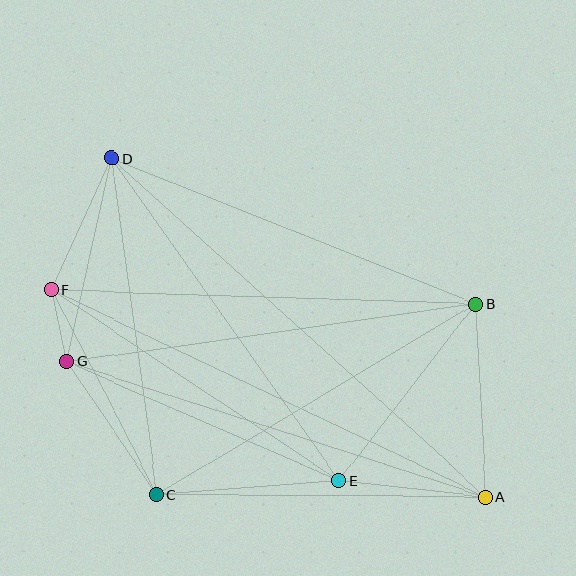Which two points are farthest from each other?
Points A and D are farthest from each other.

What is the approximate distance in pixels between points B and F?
The distance between B and F is approximately 425 pixels.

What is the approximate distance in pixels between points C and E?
The distance between C and E is approximately 183 pixels.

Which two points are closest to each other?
Points F and G are closest to each other.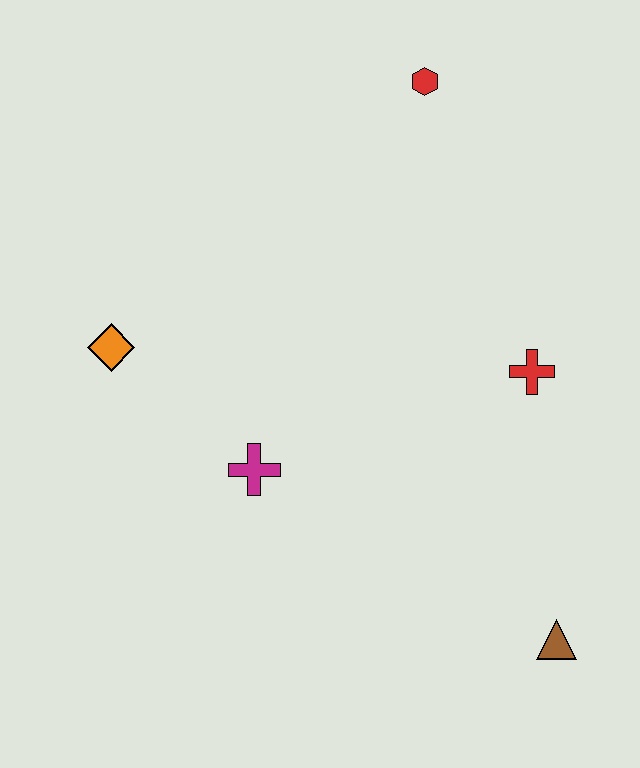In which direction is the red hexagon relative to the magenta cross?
The red hexagon is above the magenta cross.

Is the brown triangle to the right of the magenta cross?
Yes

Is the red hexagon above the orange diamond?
Yes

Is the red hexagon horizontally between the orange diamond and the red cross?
Yes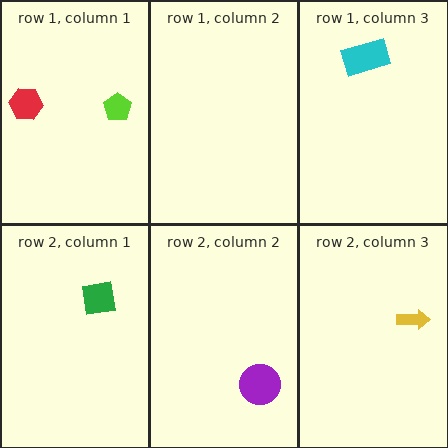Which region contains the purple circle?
The row 2, column 2 region.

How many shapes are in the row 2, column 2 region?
1.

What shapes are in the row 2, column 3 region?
The yellow arrow.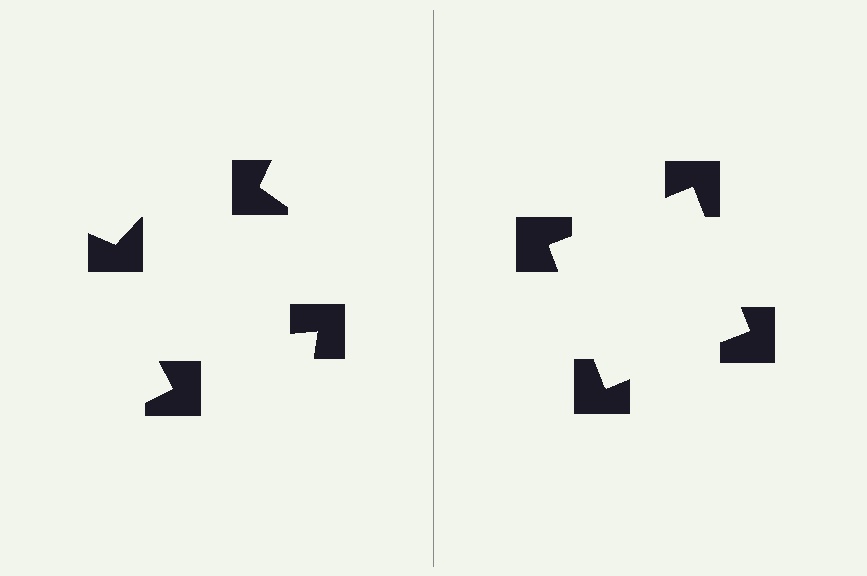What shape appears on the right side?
An illusory square.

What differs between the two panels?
The notched squares are positioned identically on both sides; only the wedge orientations differ. On the right they align to a square; on the left they are misaligned.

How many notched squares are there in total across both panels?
8 — 4 on each side.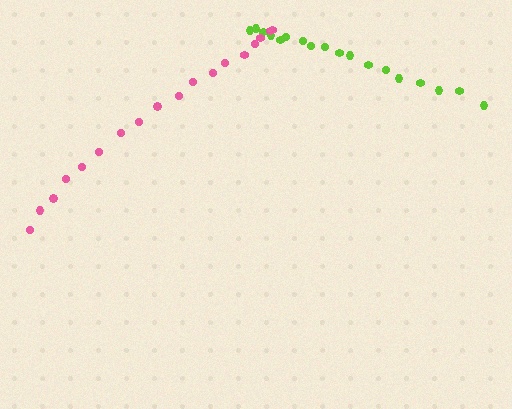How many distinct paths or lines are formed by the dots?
There are 2 distinct paths.